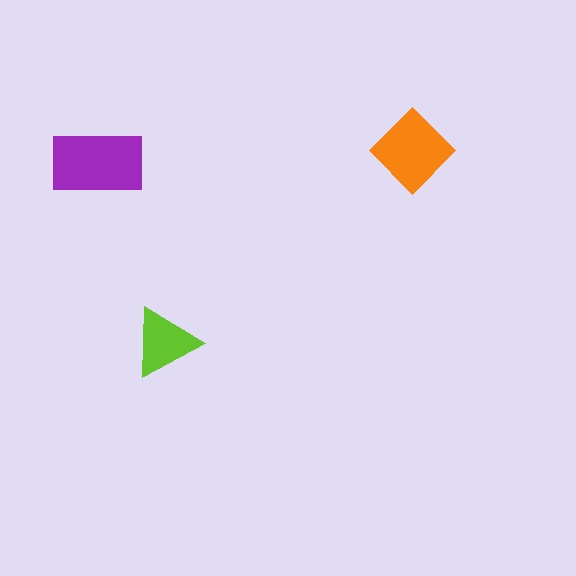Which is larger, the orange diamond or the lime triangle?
The orange diamond.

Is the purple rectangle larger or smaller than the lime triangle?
Larger.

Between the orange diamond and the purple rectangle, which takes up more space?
The purple rectangle.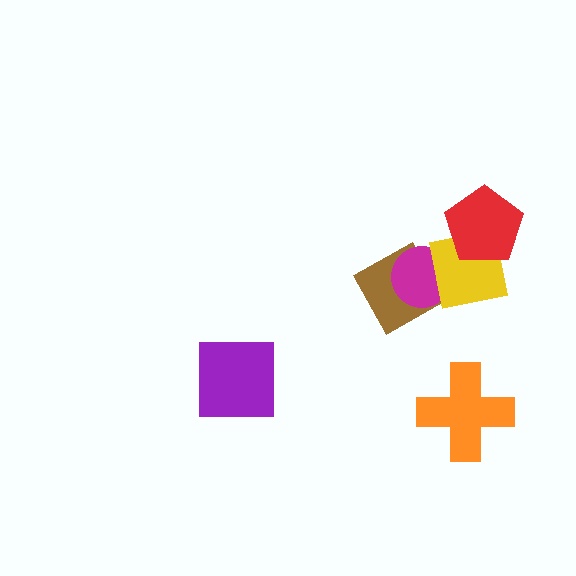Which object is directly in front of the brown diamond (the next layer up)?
The magenta circle is directly in front of the brown diamond.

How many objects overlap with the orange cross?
0 objects overlap with the orange cross.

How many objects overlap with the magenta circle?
2 objects overlap with the magenta circle.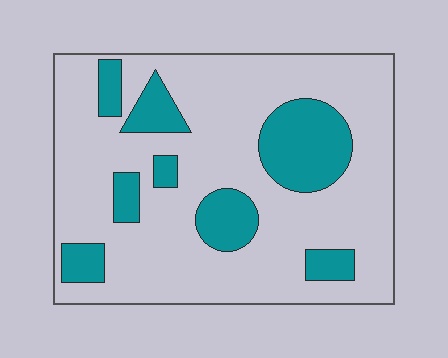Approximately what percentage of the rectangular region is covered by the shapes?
Approximately 25%.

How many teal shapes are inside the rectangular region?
8.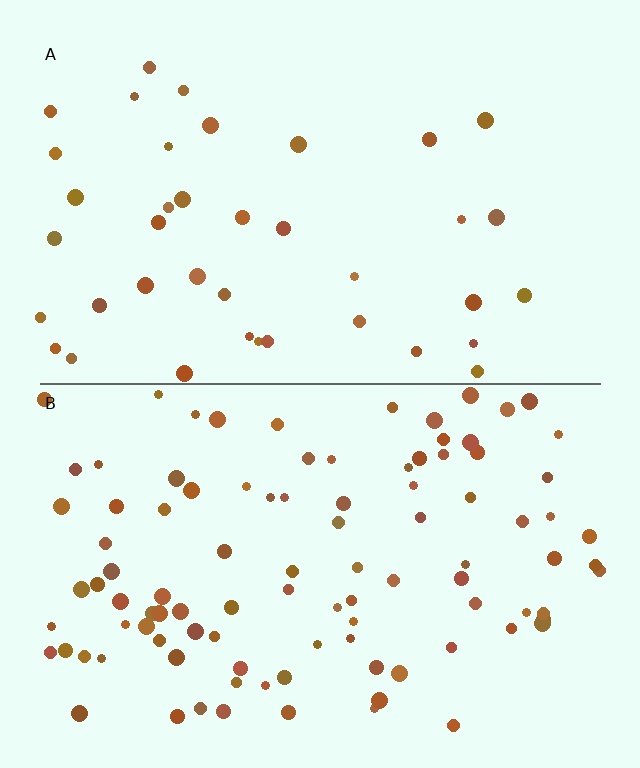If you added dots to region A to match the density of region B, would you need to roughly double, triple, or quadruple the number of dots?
Approximately triple.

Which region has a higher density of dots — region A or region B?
B (the bottom).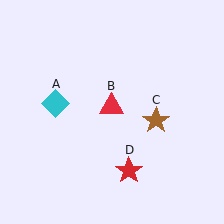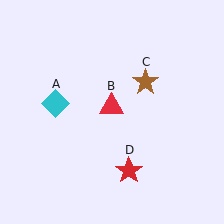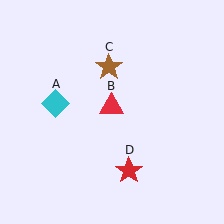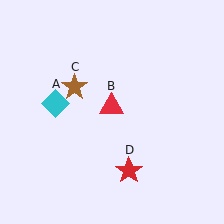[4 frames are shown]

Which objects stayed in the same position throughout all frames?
Cyan diamond (object A) and red triangle (object B) and red star (object D) remained stationary.